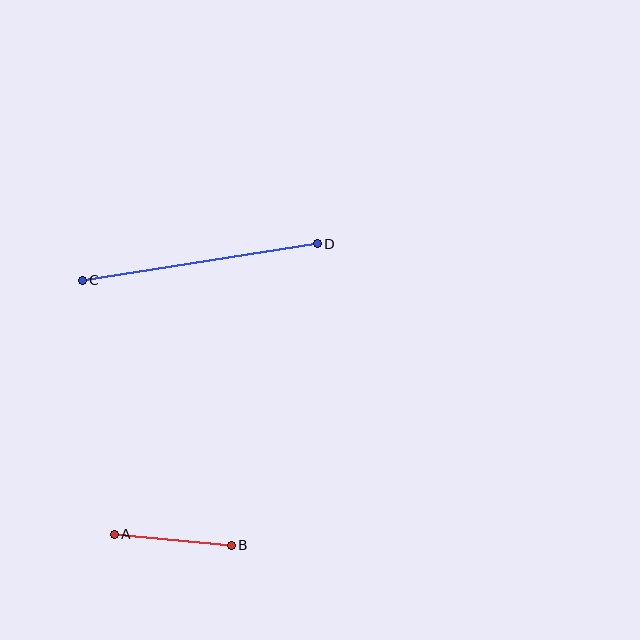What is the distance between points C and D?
The distance is approximately 238 pixels.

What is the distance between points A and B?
The distance is approximately 118 pixels.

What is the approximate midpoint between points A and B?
The midpoint is at approximately (173, 540) pixels.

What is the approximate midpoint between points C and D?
The midpoint is at approximately (200, 262) pixels.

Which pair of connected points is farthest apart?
Points C and D are farthest apart.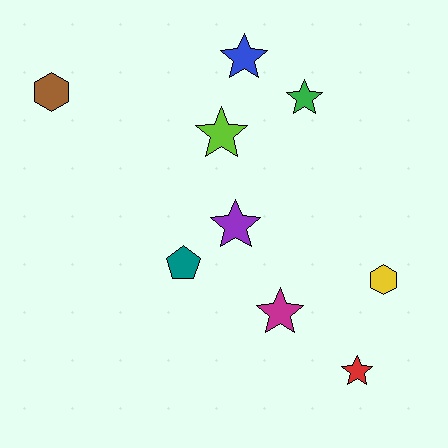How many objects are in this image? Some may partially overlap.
There are 9 objects.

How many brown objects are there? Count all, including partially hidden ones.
There is 1 brown object.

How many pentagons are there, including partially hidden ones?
There is 1 pentagon.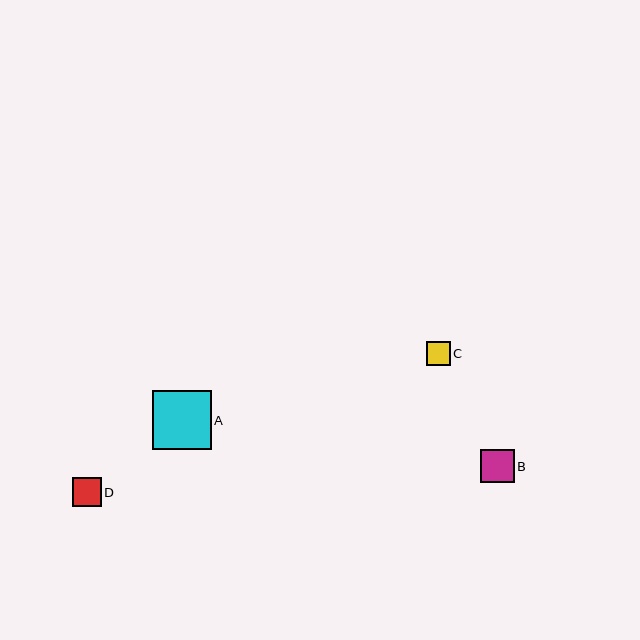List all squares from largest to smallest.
From largest to smallest: A, B, D, C.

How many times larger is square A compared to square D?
Square A is approximately 2.0 times the size of square D.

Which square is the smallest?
Square C is the smallest with a size of approximately 24 pixels.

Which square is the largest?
Square A is the largest with a size of approximately 59 pixels.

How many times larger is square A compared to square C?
Square A is approximately 2.4 times the size of square C.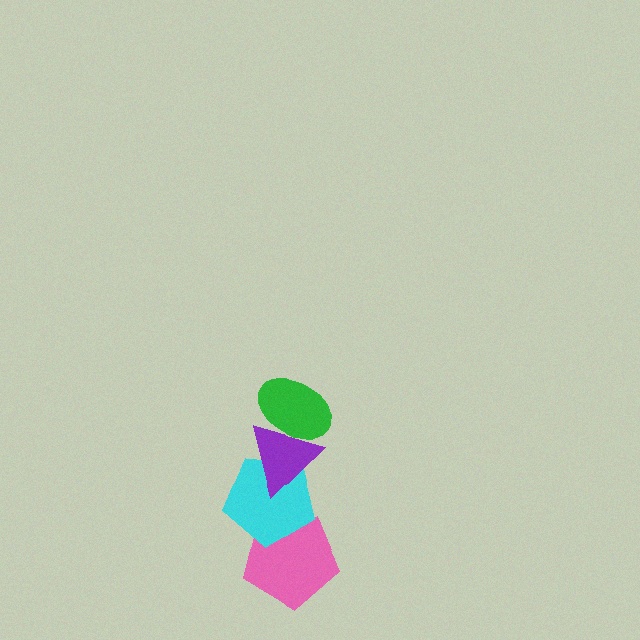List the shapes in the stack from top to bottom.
From top to bottom: the green ellipse, the purple triangle, the cyan pentagon, the pink pentagon.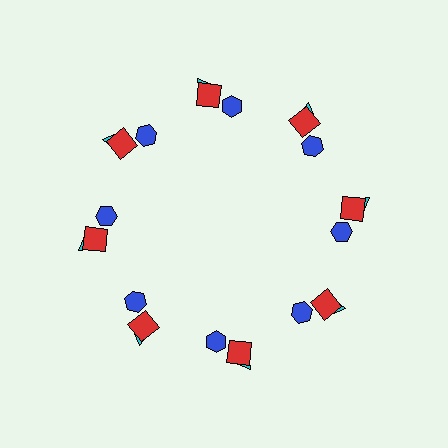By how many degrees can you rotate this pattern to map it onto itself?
The pattern maps onto itself every 45 degrees of rotation.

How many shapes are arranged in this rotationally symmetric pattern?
There are 24 shapes, arranged in 8 groups of 3.